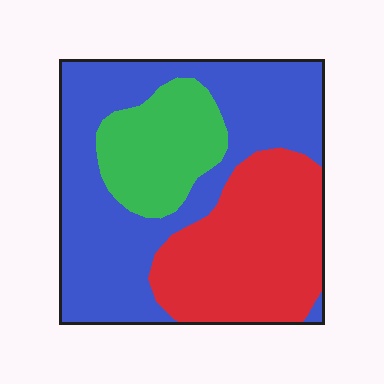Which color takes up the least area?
Green, at roughly 20%.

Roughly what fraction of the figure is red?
Red takes up between a quarter and a half of the figure.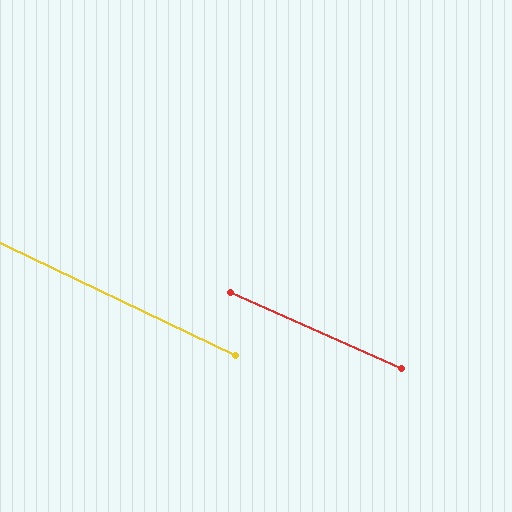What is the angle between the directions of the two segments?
Approximately 1 degree.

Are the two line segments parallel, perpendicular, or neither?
Parallel — their directions differ by only 1.3°.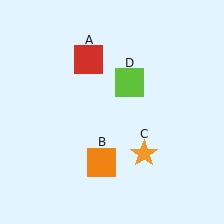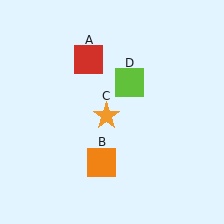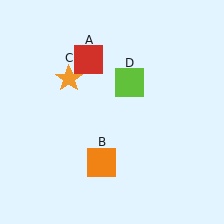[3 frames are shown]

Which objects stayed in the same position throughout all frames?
Red square (object A) and orange square (object B) and lime square (object D) remained stationary.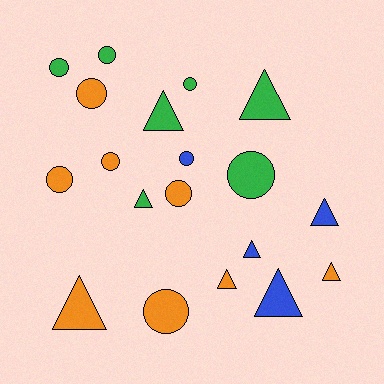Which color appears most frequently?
Orange, with 8 objects.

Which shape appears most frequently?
Circle, with 10 objects.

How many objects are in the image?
There are 19 objects.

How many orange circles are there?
There are 5 orange circles.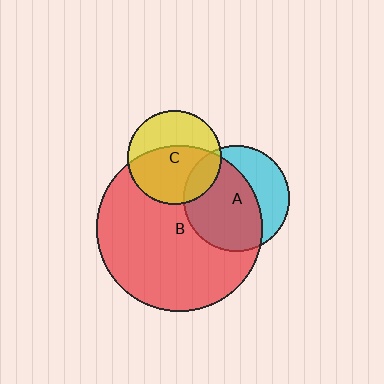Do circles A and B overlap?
Yes.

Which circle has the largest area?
Circle B (red).